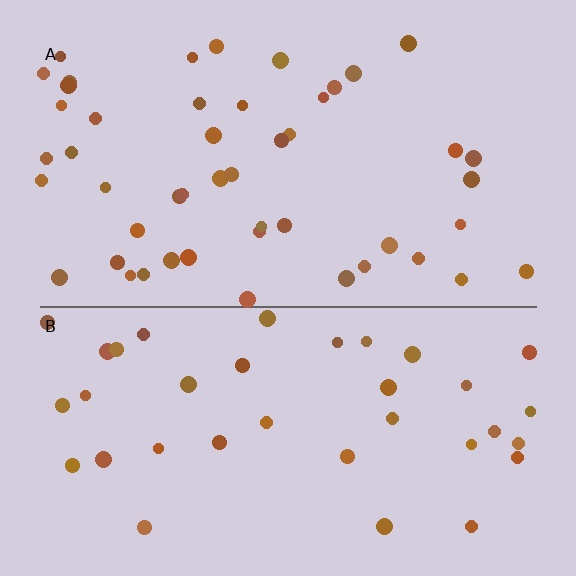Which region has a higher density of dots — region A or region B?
A (the top).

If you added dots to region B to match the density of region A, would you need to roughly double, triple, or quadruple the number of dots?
Approximately double.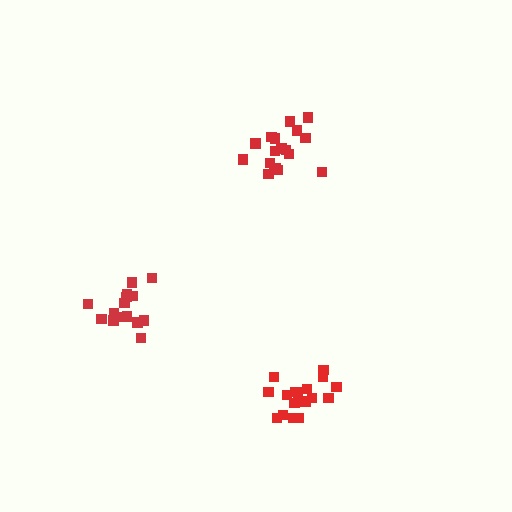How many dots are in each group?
Group 1: 18 dots, Group 2: 16 dots, Group 3: 17 dots (51 total).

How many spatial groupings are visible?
There are 3 spatial groupings.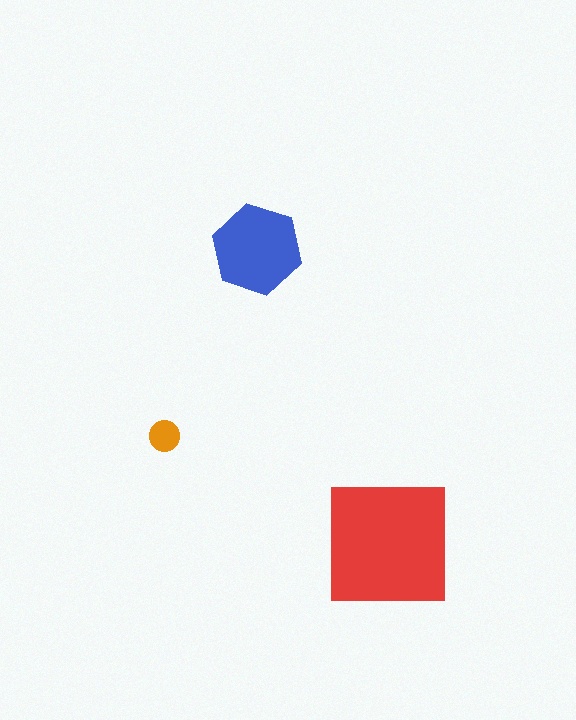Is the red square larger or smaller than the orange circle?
Larger.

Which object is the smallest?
The orange circle.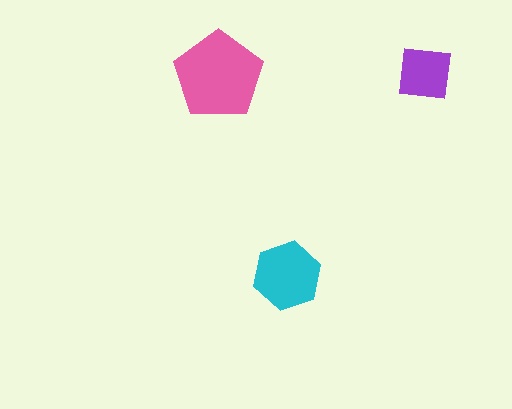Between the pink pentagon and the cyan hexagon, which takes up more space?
The pink pentagon.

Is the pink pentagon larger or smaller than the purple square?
Larger.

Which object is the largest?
The pink pentagon.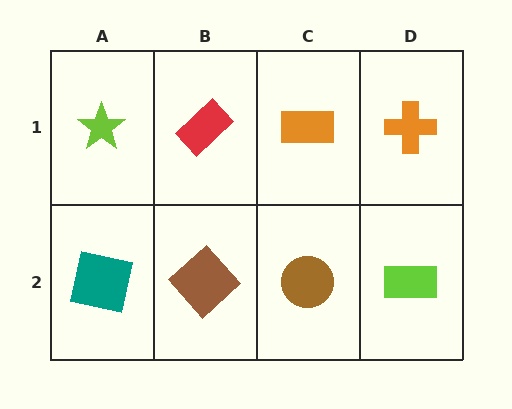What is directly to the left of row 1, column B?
A lime star.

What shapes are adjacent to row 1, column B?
A brown diamond (row 2, column B), a lime star (row 1, column A), an orange rectangle (row 1, column C).